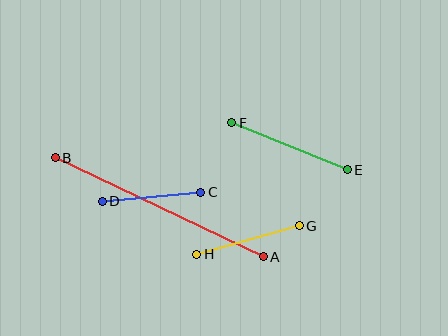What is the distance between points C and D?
The distance is approximately 99 pixels.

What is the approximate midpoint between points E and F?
The midpoint is at approximately (290, 146) pixels.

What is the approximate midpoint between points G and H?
The midpoint is at approximately (248, 240) pixels.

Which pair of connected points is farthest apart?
Points A and B are farthest apart.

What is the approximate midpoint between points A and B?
The midpoint is at approximately (159, 207) pixels.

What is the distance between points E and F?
The distance is approximately 125 pixels.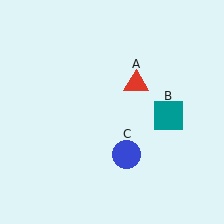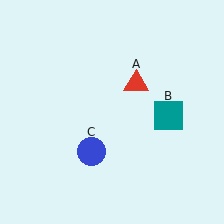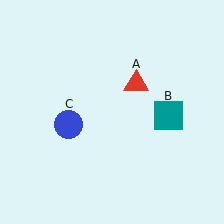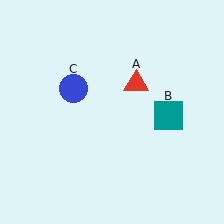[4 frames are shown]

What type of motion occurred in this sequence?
The blue circle (object C) rotated clockwise around the center of the scene.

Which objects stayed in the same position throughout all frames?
Red triangle (object A) and teal square (object B) remained stationary.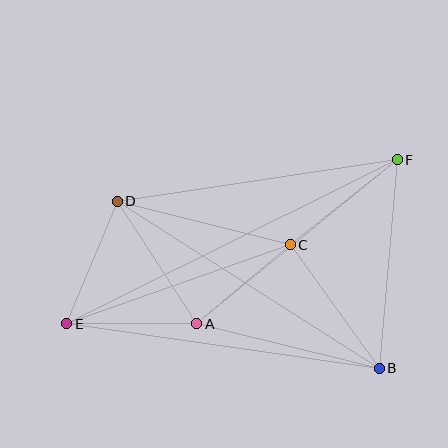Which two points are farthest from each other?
Points E and F are farthest from each other.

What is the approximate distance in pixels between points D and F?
The distance between D and F is approximately 283 pixels.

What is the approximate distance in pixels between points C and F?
The distance between C and F is approximately 137 pixels.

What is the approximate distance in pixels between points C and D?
The distance between C and D is approximately 179 pixels.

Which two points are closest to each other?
Points A and C are closest to each other.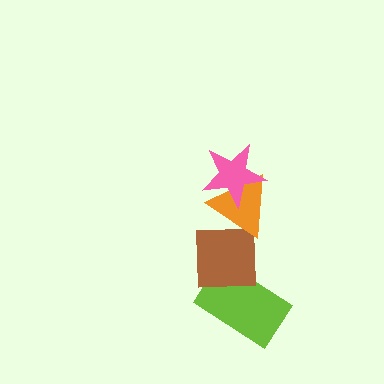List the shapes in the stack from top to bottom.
From top to bottom: the pink star, the orange triangle, the brown square, the lime rectangle.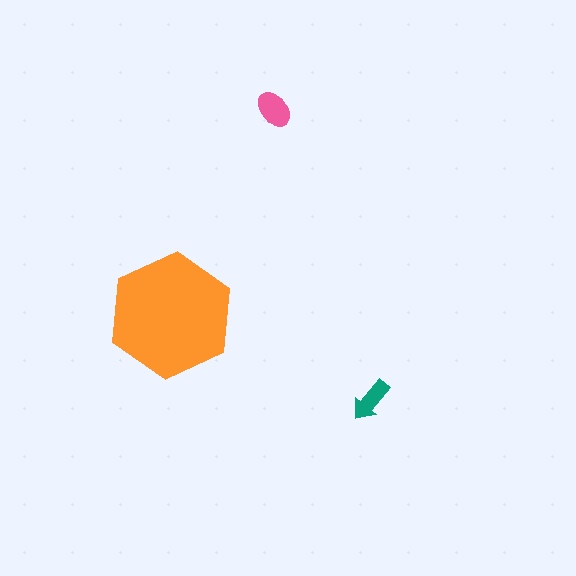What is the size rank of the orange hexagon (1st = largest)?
1st.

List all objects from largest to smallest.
The orange hexagon, the pink ellipse, the teal arrow.